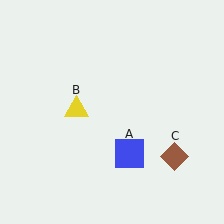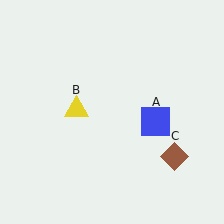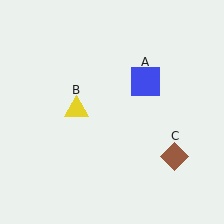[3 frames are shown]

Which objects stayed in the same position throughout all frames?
Yellow triangle (object B) and brown diamond (object C) remained stationary.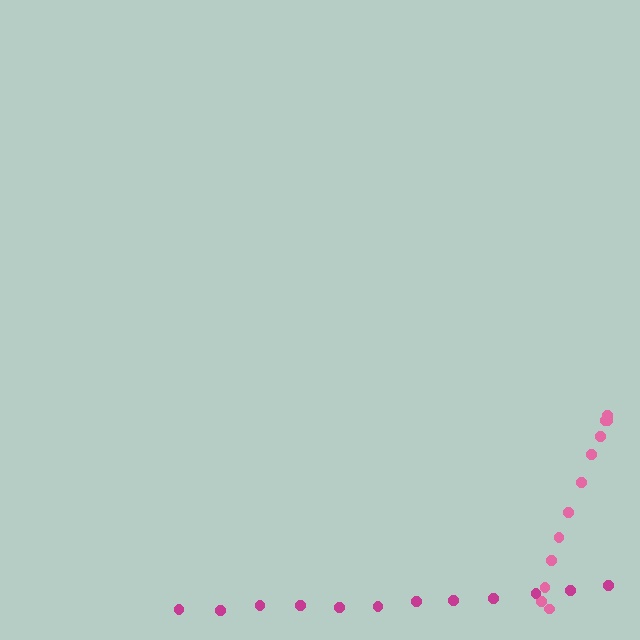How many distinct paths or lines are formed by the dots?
There are 2 distinct paths.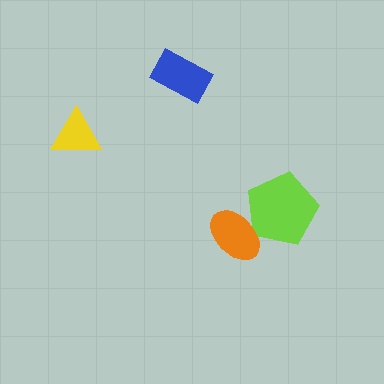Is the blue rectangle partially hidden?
No, no other shape covers it.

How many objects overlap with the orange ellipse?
1 object overlaps with the orange ellipse.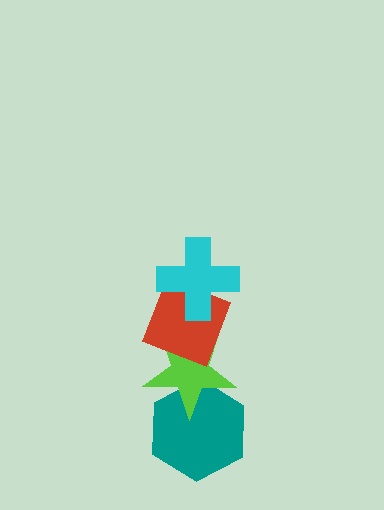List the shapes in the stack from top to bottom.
From top to bottom: the cyan cross, the red diamond, the lime star, the teal hexagon.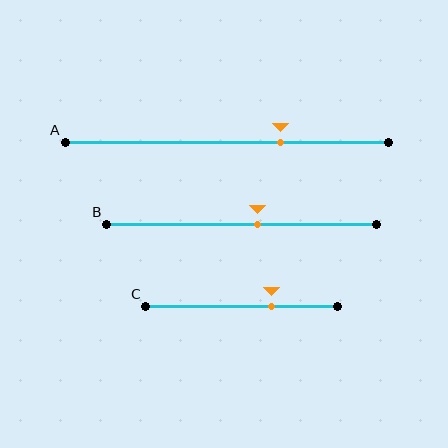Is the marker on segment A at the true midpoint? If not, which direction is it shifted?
No, the marker on segment A is shifted to the right by about 17% of the segment length.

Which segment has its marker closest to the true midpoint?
Segment B has its marker closest to the true midpoint.